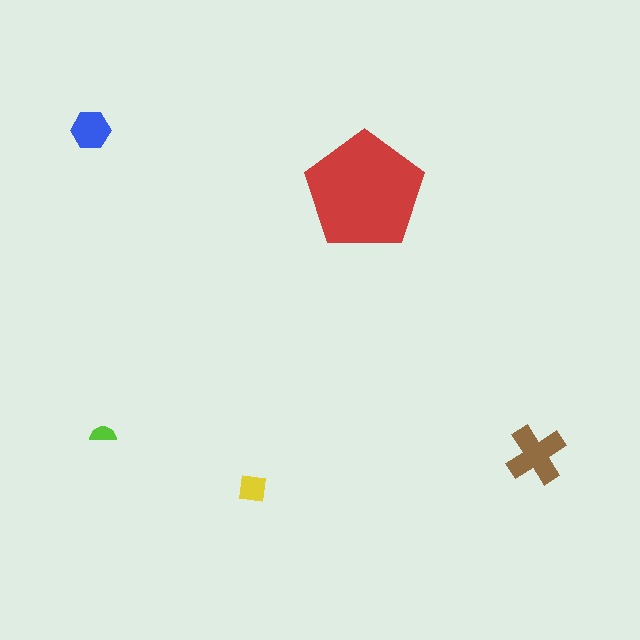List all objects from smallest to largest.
The lime semicircle, the yellow square, the blue hexagon, the brown cross, the red pentagon.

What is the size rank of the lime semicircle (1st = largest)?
5th.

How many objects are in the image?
There are 5 objects in the image.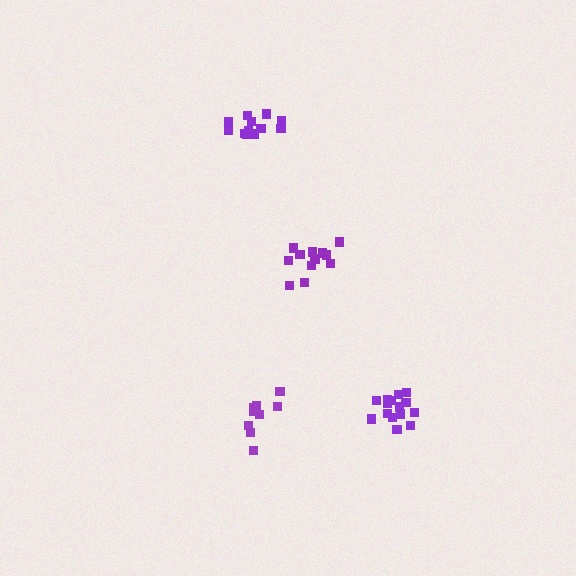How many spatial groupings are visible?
There are 4 spatial groupings.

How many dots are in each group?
Group 1: 12 dots, Group 2: 15 dots, Group 3: 12 dots, Group 4: 10 dots (49 total).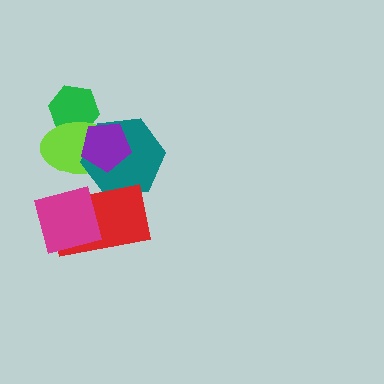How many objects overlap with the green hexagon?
1 object overlaps with the green hexagon.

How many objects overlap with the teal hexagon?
3 objects overlap with the teal hexagon.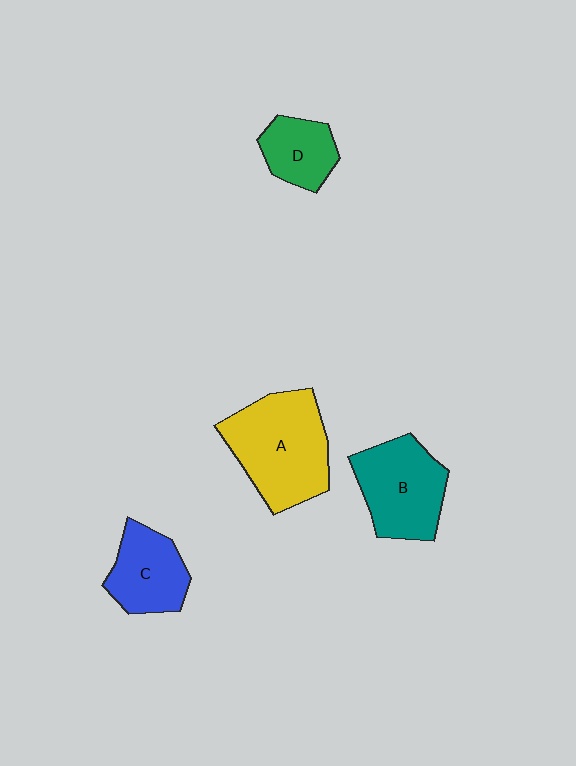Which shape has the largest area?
Shape A (yellow).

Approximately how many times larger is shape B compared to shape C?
Approximately 1.3 times.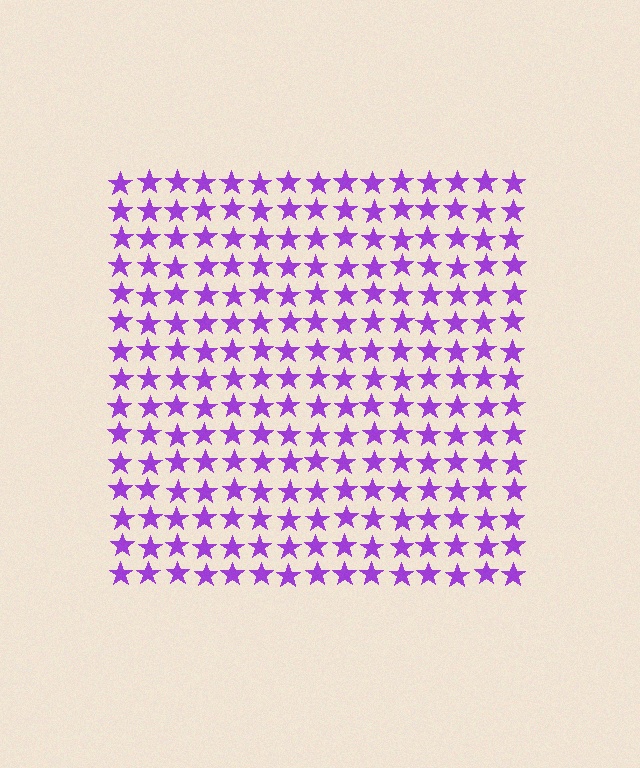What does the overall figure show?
The overall figure shows a square.